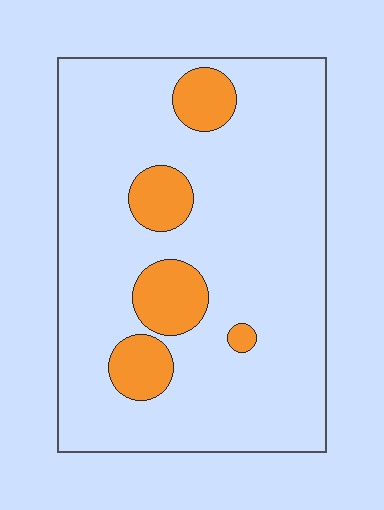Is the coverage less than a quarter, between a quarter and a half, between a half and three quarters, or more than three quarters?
Less than a quarter.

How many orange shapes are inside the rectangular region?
5.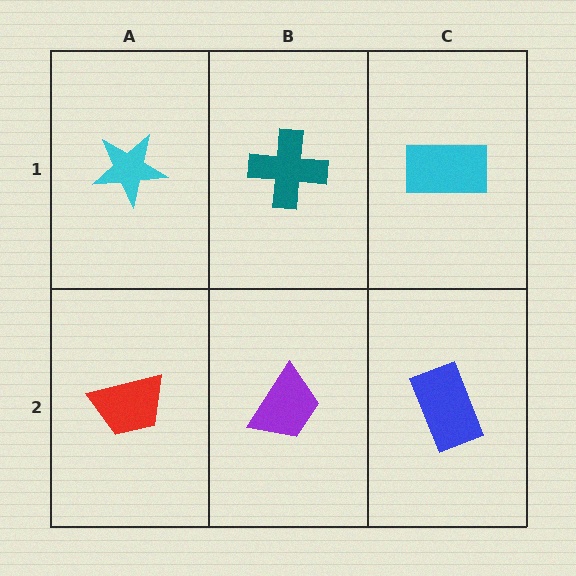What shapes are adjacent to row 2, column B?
A teal cross (row 1, column B), a red trapezoid (row 2, column A), a blue rectangle (row 2, column C).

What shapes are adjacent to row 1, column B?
A purple trapezoid (row 2, column B), a cyan star (row 1, column A), a cyan rectangle (row 1, column C).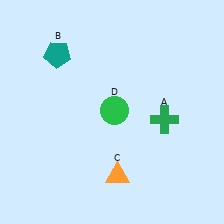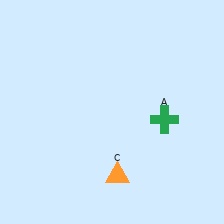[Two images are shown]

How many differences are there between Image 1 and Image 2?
There are 2 differences between the two images.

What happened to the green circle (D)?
The green circle (D) was removed in Image 2. It was in the top-right area of Image 1.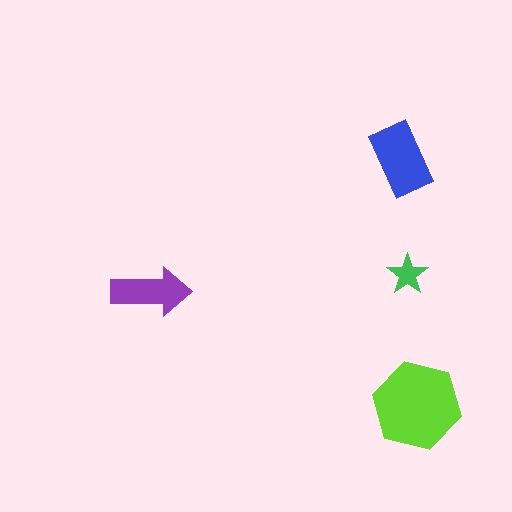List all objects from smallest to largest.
The green star, the purple arrow, the blue rectangle, the lime hexagon.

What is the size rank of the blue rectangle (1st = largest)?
2nd.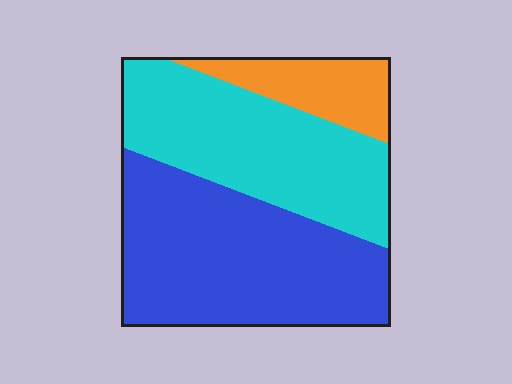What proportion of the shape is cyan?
Cyan covers 38% of the shape.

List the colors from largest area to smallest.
From largest to smallest: blue, cyan, orange.